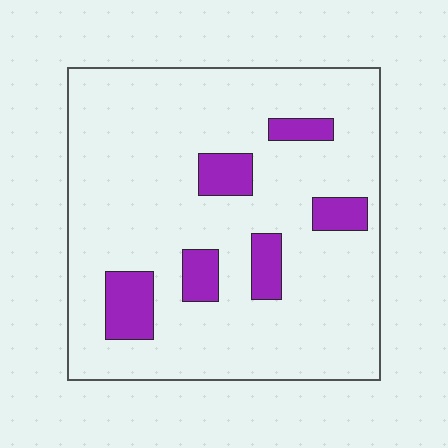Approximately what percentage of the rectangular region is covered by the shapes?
Approximately 15%.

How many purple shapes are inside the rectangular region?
6.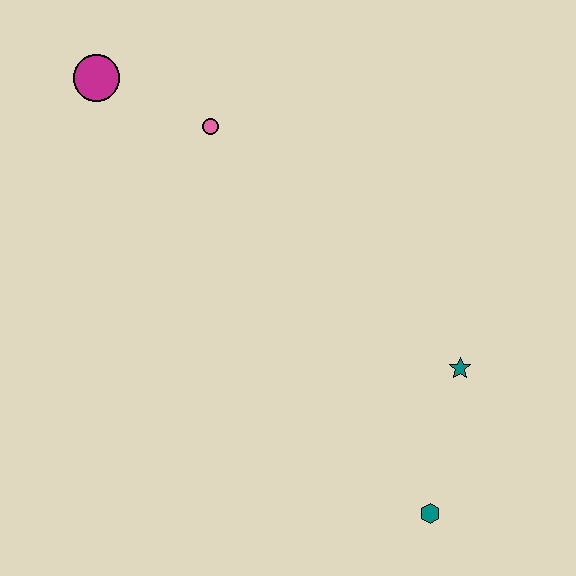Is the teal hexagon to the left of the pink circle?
No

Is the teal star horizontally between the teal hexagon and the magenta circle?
No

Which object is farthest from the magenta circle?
The teal hexagon is farthest from the magenta circle.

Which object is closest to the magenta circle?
The pink circle is closest to the magenta circle.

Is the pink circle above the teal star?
Yes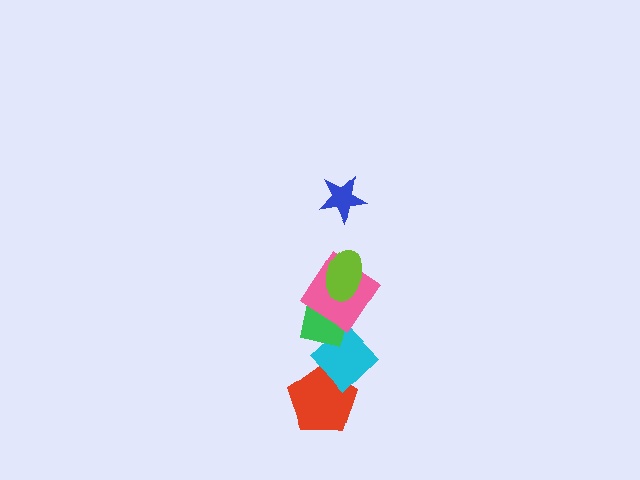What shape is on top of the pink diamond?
The lime ellipse is on top of the pink diamond.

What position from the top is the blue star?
The blue star is 1st from the top.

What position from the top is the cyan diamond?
The cyan diamond is 5th from the top.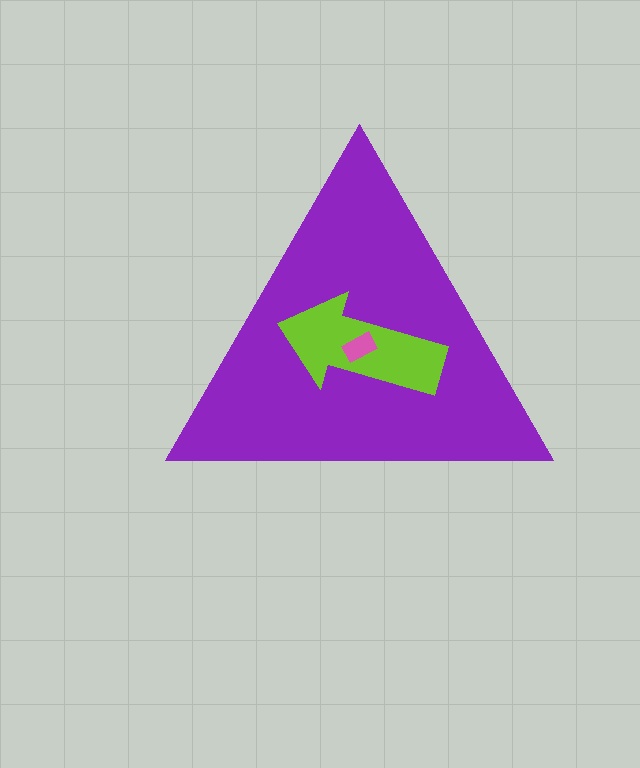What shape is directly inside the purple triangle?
The lime arrow.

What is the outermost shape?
The purple triangle.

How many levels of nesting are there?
3.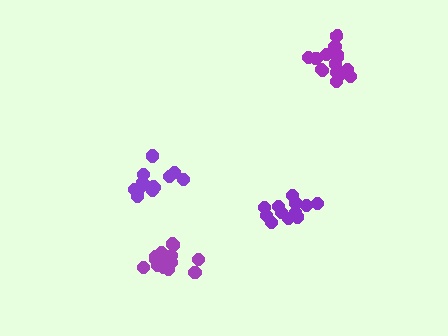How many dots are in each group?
Group 1: 13 dots, Group 2: 16 dots, Group 3: 12 dots, Group 4: 15 dots (56 total).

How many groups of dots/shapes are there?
There are 4 groups.